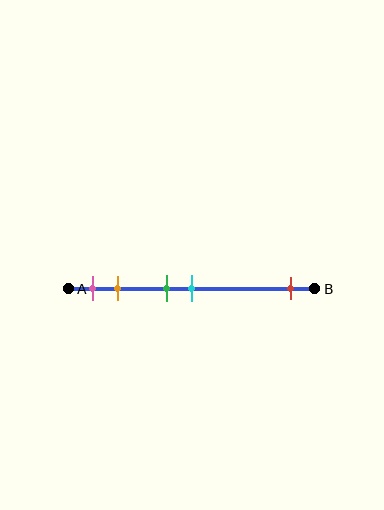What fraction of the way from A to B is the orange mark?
The orange mark is approximately 20% (0.2) of the way from A to B.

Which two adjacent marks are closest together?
The green and cyan marks are the closest adjacent pair.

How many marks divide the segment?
There are 5 marks dividing the segment.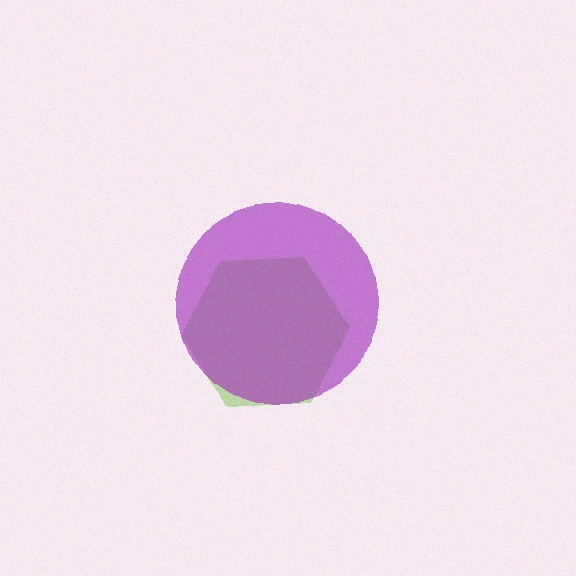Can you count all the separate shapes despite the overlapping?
Yes, there are 2 separate shapes.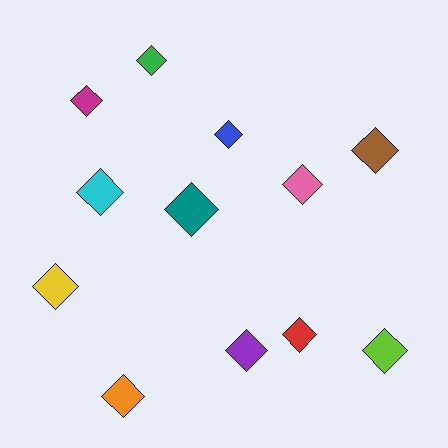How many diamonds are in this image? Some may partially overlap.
There are 12 diamonds.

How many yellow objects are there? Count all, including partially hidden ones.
There is 1 yellow object.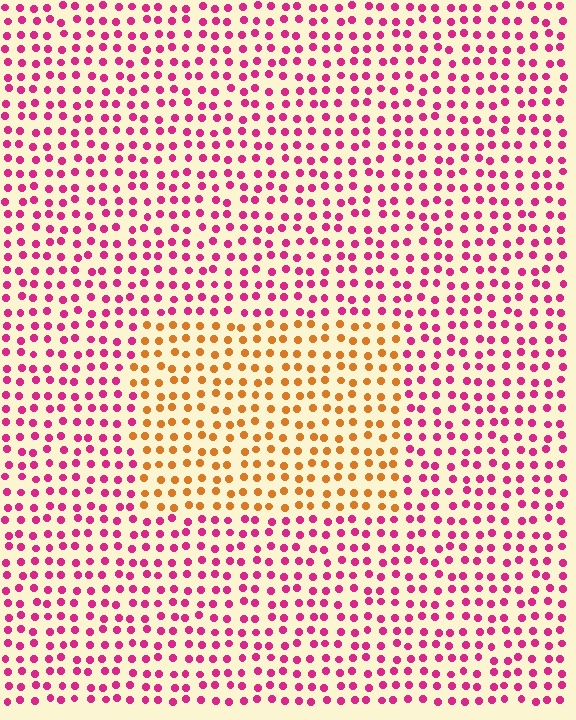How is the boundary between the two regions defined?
The boundary is defined purely by a slight shift in hue (about 62 degrees). Spacing, size, and orientation are identical on both sides.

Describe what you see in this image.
The image is filled with small magenta elements in a uniform arrangement. A rectangle-shaped region is visible where the elements are tinted to a slightly different hue, forming a subtle color boundary.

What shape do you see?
I see a rectangle.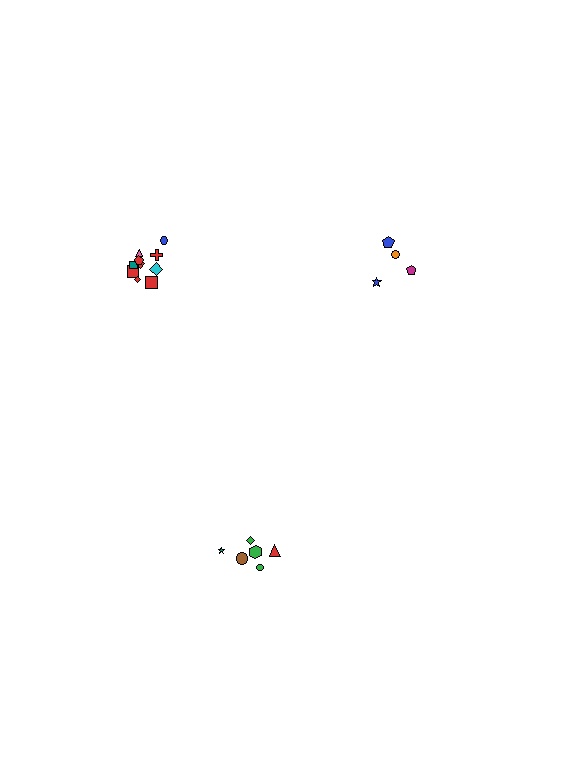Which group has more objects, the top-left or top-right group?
The top-left group.